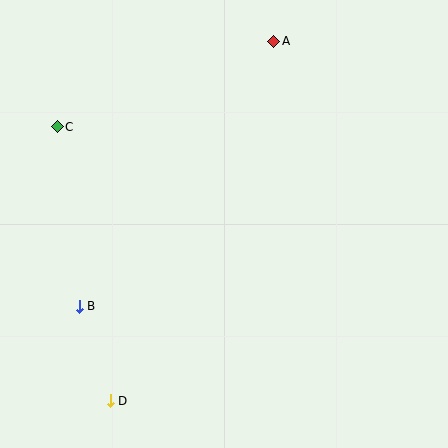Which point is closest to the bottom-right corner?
Point D is closest to the bottom-right corner.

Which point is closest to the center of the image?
Point B at (79, 306) is closest to the center.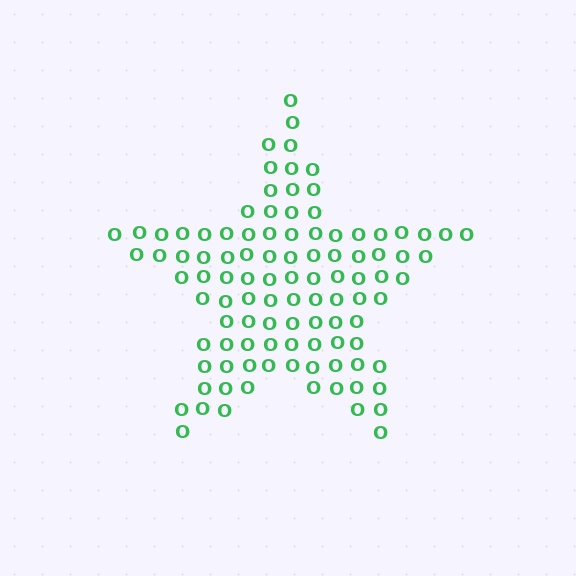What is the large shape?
The large shape is a star.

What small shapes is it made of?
It is made of small letter O's.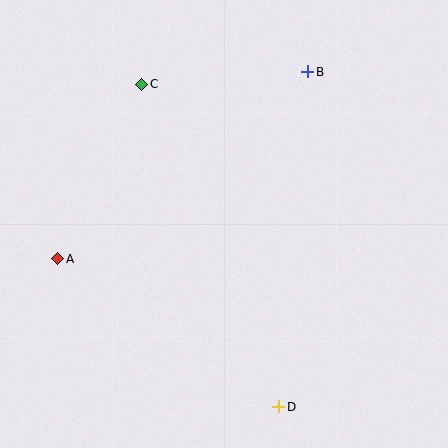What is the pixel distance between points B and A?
The distance between B and A is 312 pixels.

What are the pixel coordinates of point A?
Point A is at (58, 259).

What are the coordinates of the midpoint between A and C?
The midpoint between A and C is at (100, 171).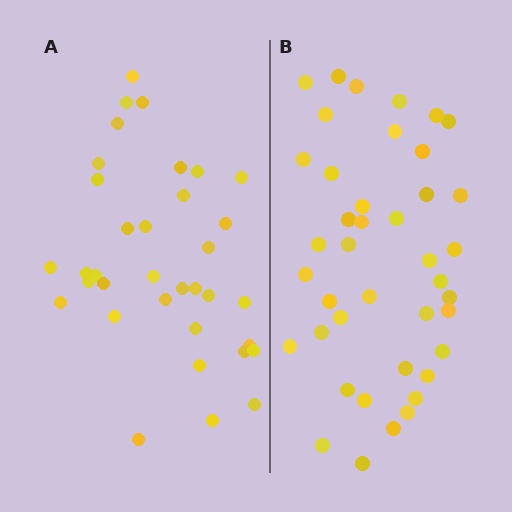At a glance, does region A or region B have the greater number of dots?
Region B (the right region) has more dots.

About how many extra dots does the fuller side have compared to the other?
Region B has about 6 more dots than region A.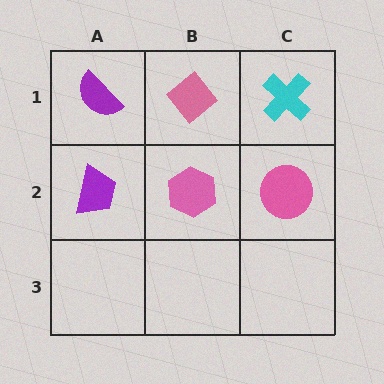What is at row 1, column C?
A cyan cross.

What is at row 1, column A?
A purple semicircle.